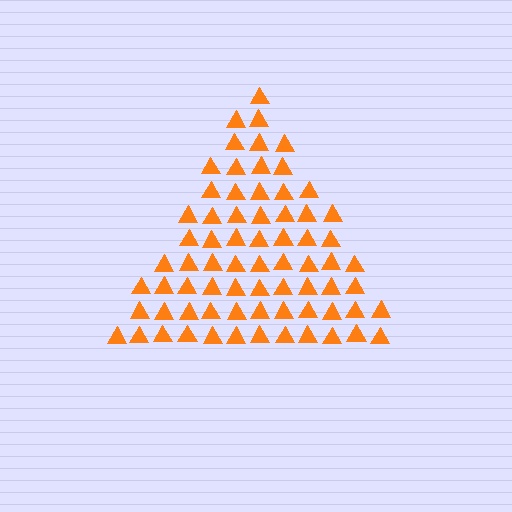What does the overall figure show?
The overall figure shows a triangle.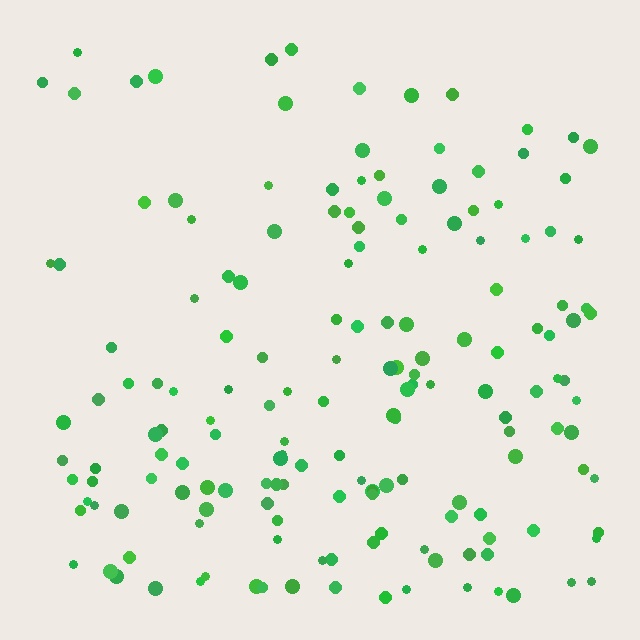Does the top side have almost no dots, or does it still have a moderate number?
Still a moderate number, just noticeably fewer than the bottom.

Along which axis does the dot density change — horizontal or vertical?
Vertical.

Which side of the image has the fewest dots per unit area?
The top.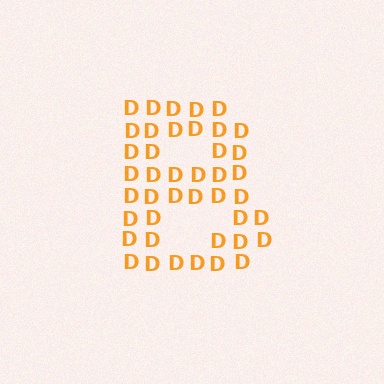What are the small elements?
The small elements are letter D's.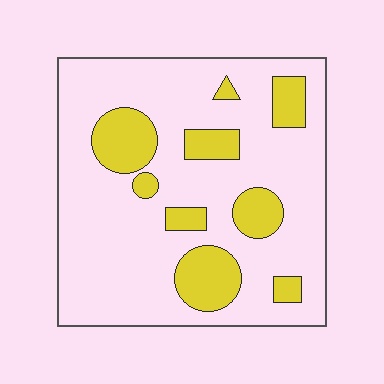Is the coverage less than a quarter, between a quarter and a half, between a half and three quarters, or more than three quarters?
Less than a quarter.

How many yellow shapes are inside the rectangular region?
9.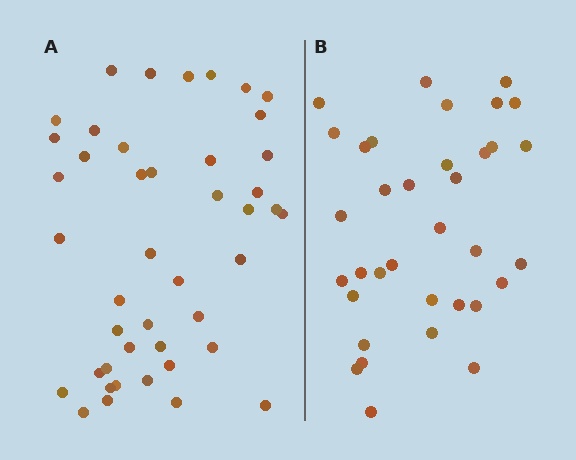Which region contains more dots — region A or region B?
Region A (the left region) has more dots.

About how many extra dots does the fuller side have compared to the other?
Region A has roughly 8 or so more dots than region B.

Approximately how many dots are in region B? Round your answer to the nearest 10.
About 40 dots. (The exact count is 35, which rounds to 40.)